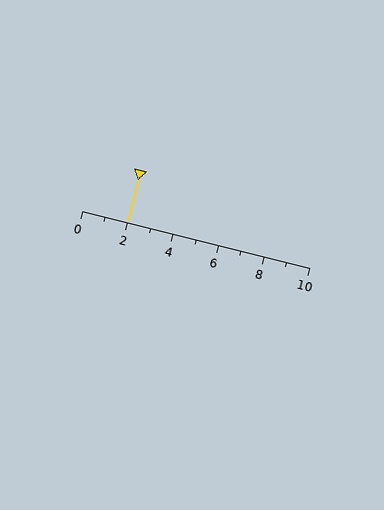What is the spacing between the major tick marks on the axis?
The major ticks are spaced 2 apart.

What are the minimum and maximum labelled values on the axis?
The axis runs from 0 to 10.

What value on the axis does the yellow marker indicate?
The marker indicates approximately 2.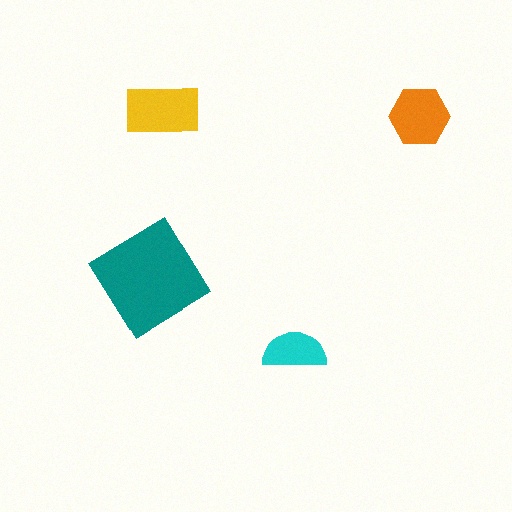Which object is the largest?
The teal diamond.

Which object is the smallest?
The cyan semicircle.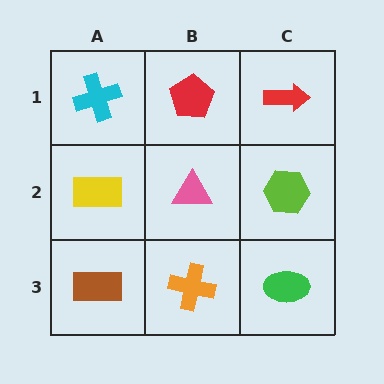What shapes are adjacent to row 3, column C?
A lime hexagon (row 2, column C), an orange cross (row 3, column B).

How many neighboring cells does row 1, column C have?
2.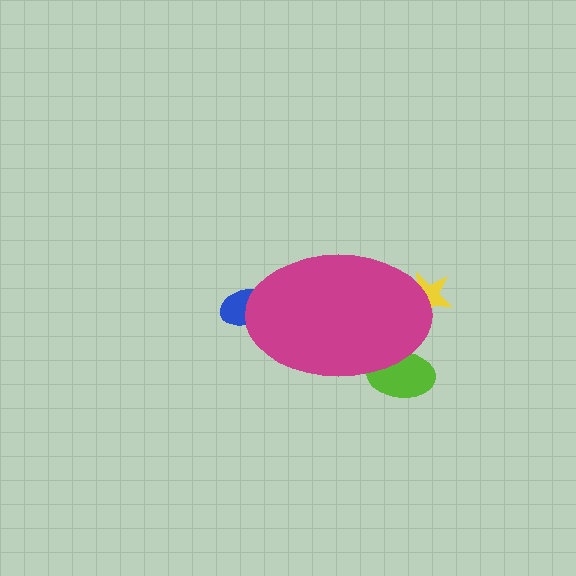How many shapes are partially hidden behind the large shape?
3 shapes are partially hidden.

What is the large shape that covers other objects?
A magenta ellipse.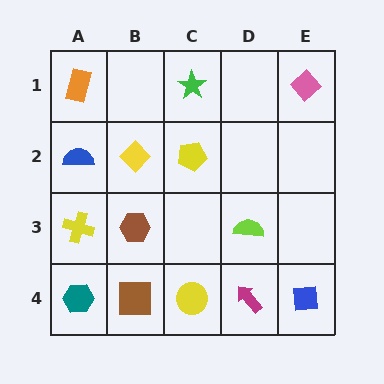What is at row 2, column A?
A blue semicircle.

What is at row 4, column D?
A magenta arrow.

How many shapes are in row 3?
3 shapes.